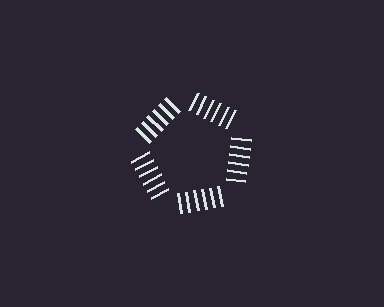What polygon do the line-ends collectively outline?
An illusory pentagon — the line segments terminate on its edges but no continuous stroke is drawn.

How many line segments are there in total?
30 — 6 along each of the 5 edges.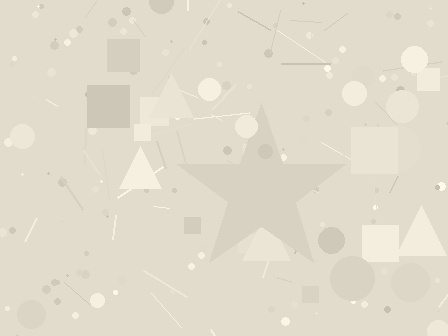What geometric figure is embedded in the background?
A star is embedded in the background.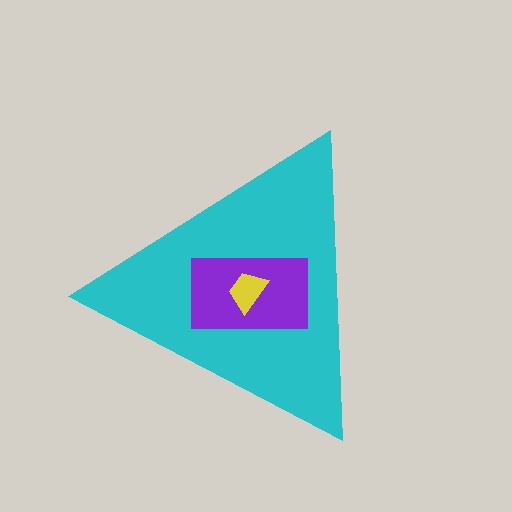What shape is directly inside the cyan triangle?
The purple rectangle.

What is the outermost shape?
The cyan triangle.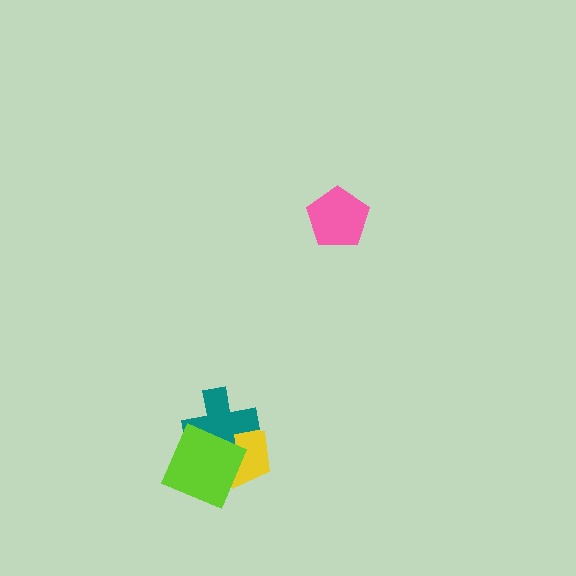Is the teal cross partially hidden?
Yes, it is partially covered by another shape.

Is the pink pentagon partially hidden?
No, no other shape covers it.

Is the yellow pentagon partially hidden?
Yes, it is partially covered by another shape.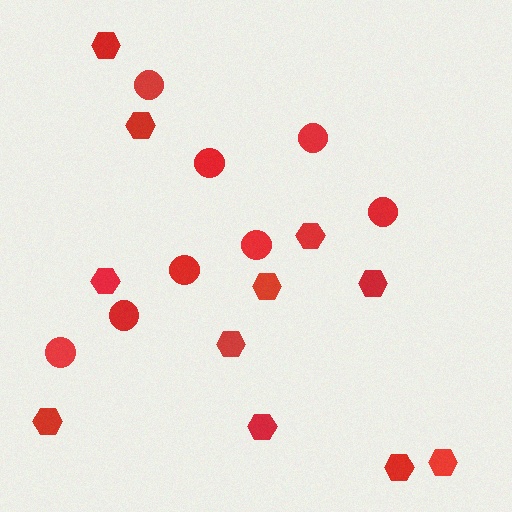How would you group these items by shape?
There are 2 groups: one group of hexagons (11) and one group of circles (8).